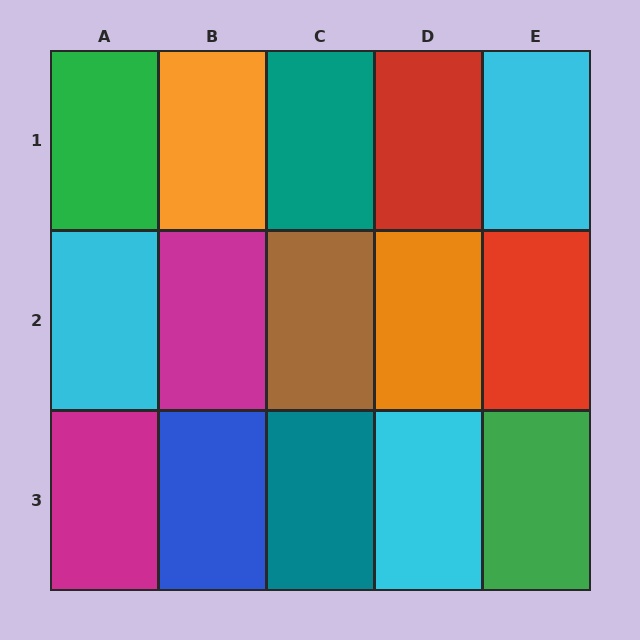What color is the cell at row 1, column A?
Green.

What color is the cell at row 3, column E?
Green.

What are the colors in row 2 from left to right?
Cyan, magenta, brown, orange, red.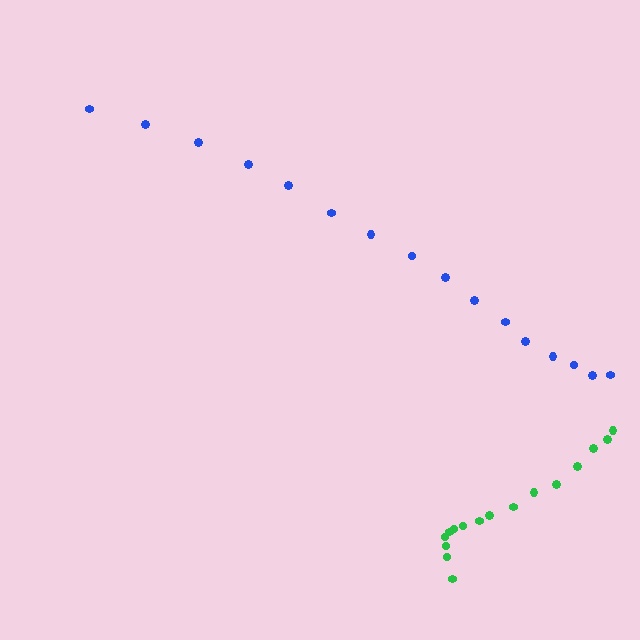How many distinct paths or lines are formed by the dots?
There are 2 distinct paths.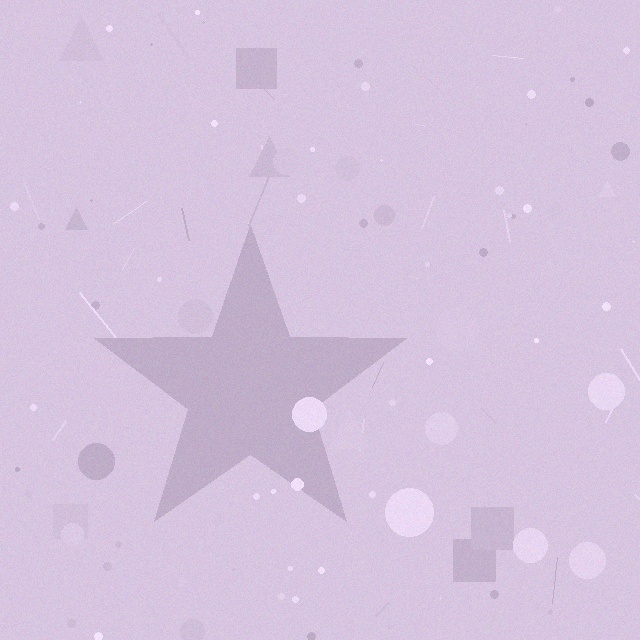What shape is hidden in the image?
A star is hidden in the image.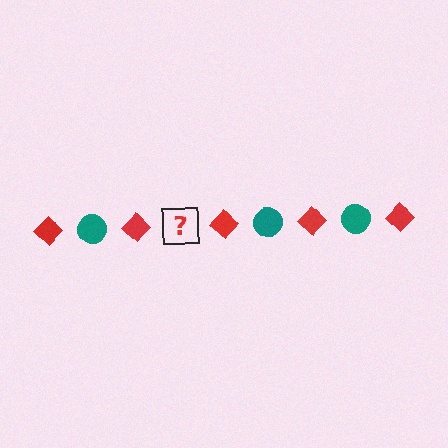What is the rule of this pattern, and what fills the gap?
The rule is that the pattern alternates between red diamond and teal circle. The gap should be filled with a teal circle.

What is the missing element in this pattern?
The missing element is a teal circle.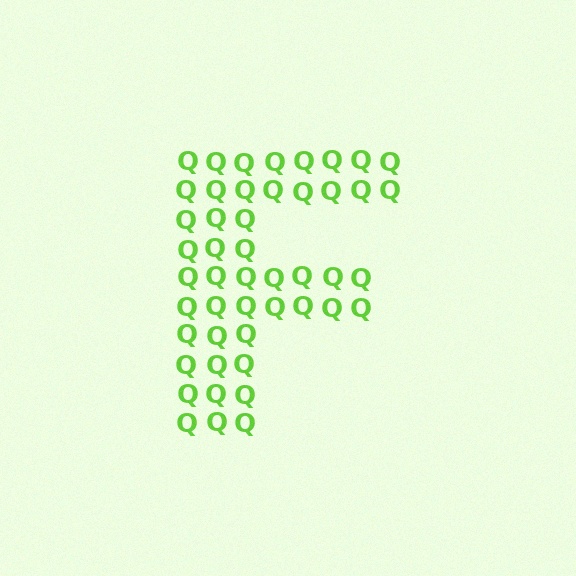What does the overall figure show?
The overall figure shows the letter F.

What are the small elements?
The small elements are letter Q's.